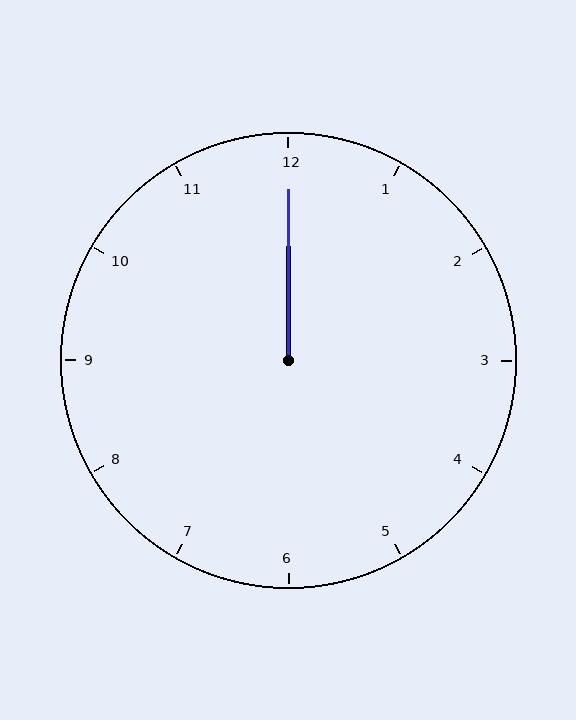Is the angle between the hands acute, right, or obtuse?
It is acute.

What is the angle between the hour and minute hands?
Approximately 0 degrees.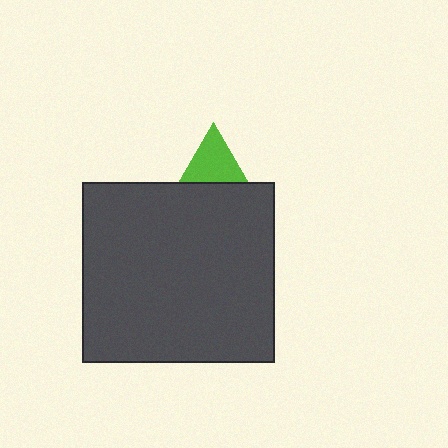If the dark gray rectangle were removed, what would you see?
You would see the complete lime triangle.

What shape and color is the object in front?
The object in front is a dark gray rectangle.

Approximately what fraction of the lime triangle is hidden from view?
Roughly 56% of the lime triangle is hidden behind the dark gray rectangle.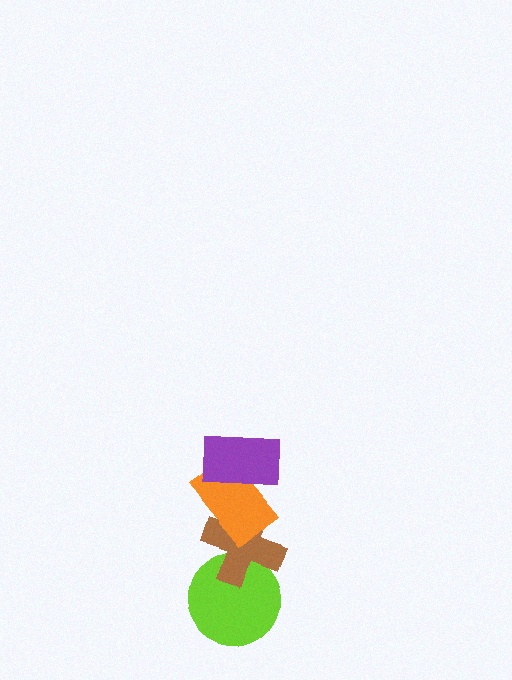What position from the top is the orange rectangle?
The orange rectangle is 2nd from the top.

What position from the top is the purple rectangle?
The purple rectangle is 1st from the top.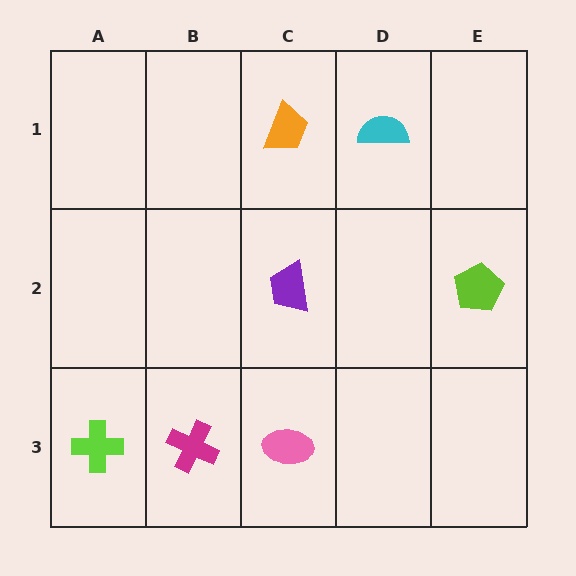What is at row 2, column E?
A lime pentagon.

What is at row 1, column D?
A cyan semicircle.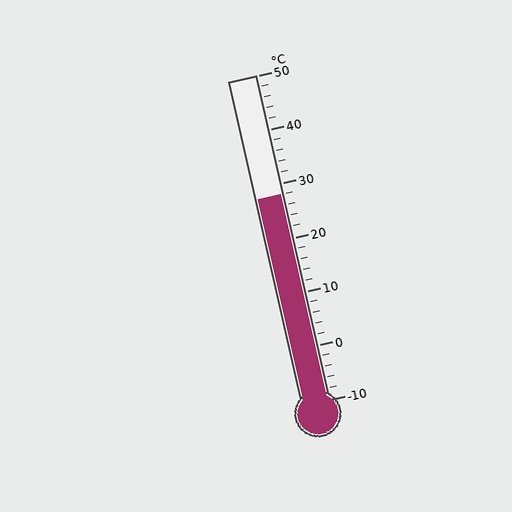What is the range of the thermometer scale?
The thermometer scale ranges from -10°C to 50°C.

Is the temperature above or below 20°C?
The temperature is above 20°C.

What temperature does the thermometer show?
The thermometer shows approximately 28°C.